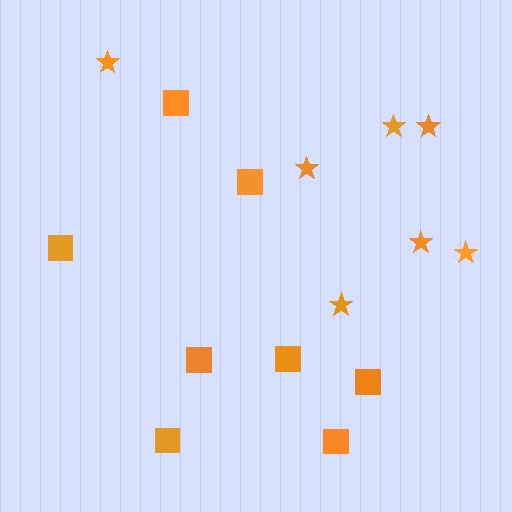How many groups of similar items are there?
There are 2 groups: one group of squares (8) and one group of stars (7).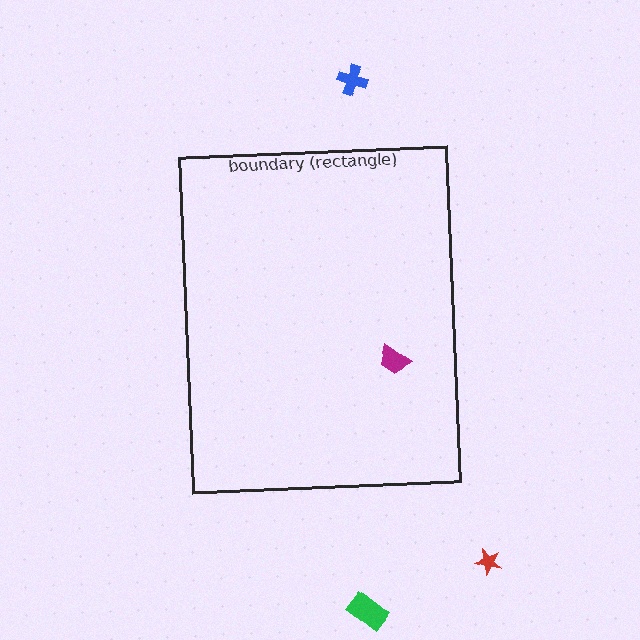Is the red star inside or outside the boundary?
Outside.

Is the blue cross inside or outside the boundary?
Outside.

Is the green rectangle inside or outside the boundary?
Outside.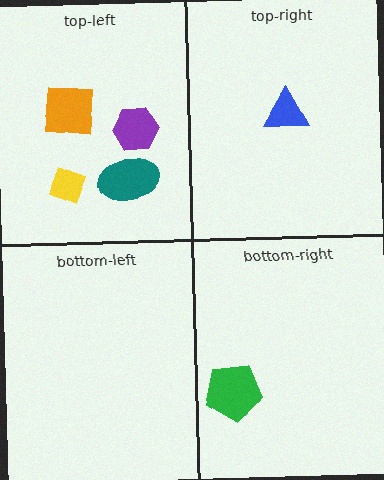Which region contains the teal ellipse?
The top-left region.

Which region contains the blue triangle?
The top-right region.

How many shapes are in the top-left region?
4.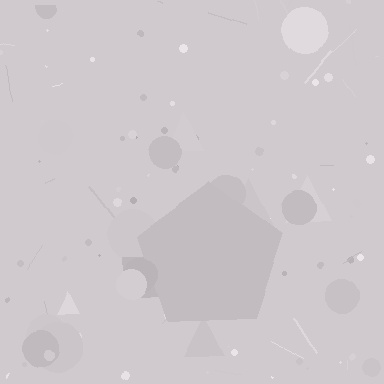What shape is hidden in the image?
A pentagon is hidden in the image.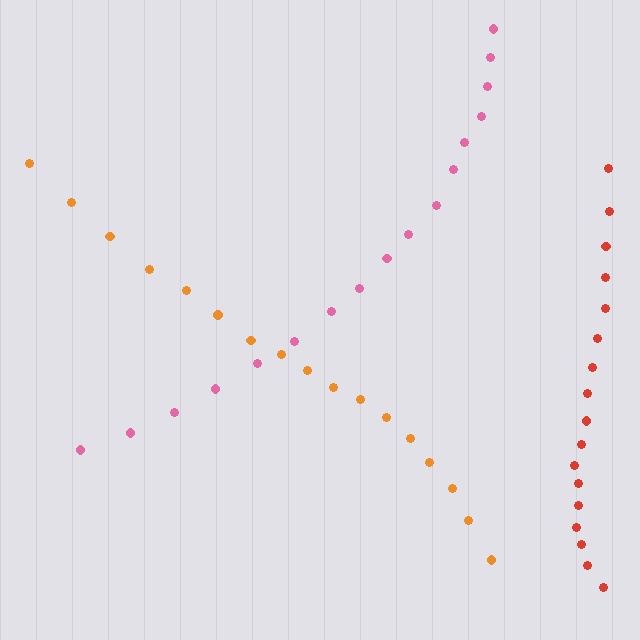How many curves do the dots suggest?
There are 3 distinct paths.